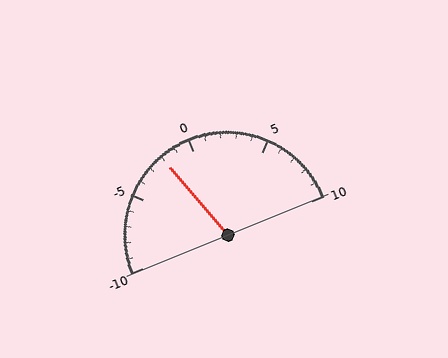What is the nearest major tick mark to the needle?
The nearest major tick mark is 0.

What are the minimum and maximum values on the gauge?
The gauge ranges from -10 to 10.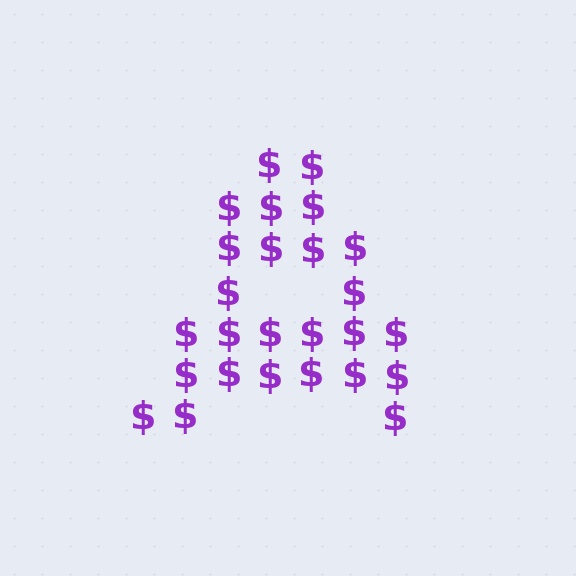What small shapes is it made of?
It is made of small dollar signs.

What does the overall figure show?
The overall figure shows the letter A.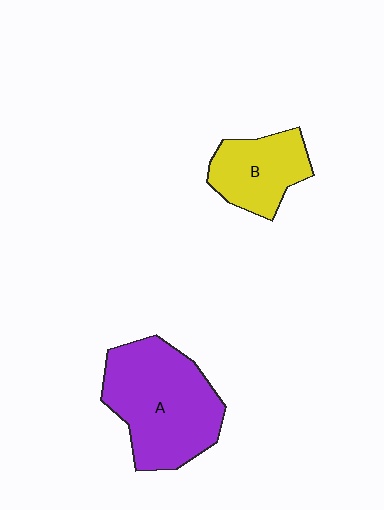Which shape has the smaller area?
Shape B (yellow).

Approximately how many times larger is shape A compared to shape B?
Approximately 1.8 times.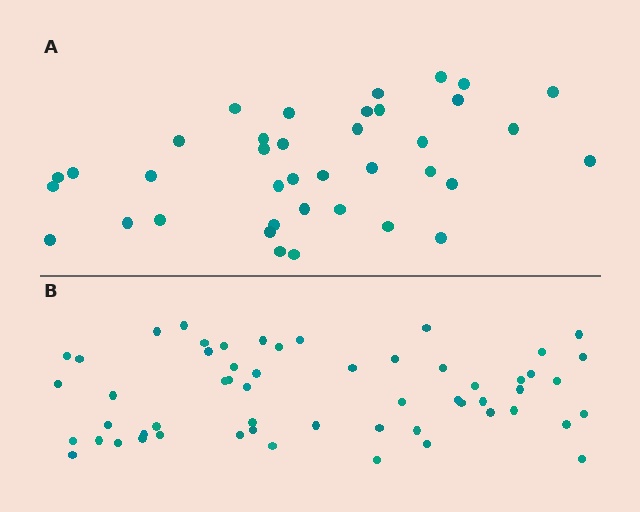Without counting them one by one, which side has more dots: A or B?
Region B (the bottom region) has more dots.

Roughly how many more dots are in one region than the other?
Region B has approximately 20 more dots than region A.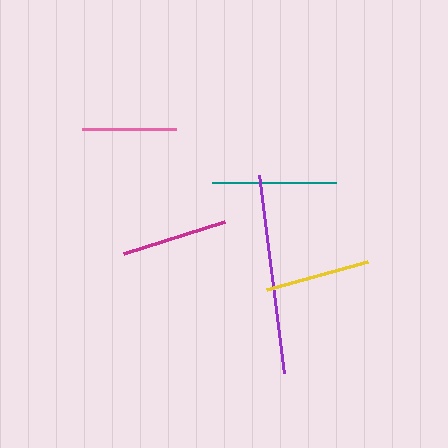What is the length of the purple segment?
The purple segment is approximately 200 pixels long.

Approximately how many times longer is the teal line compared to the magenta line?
The teal line is approximately 1.2 times the length of the magenta line.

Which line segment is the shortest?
The pink line is the shortest at approximately 94 pixels.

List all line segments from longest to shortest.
From longest to shortest: purple, teal, magenta, yellow, pink.